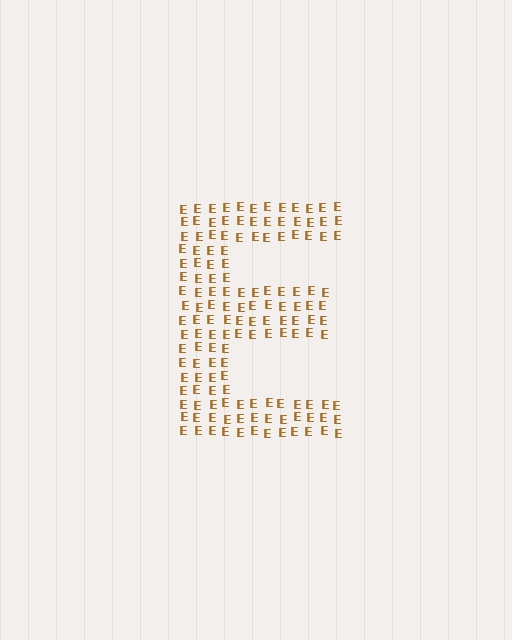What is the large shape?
The large shape is the letter E.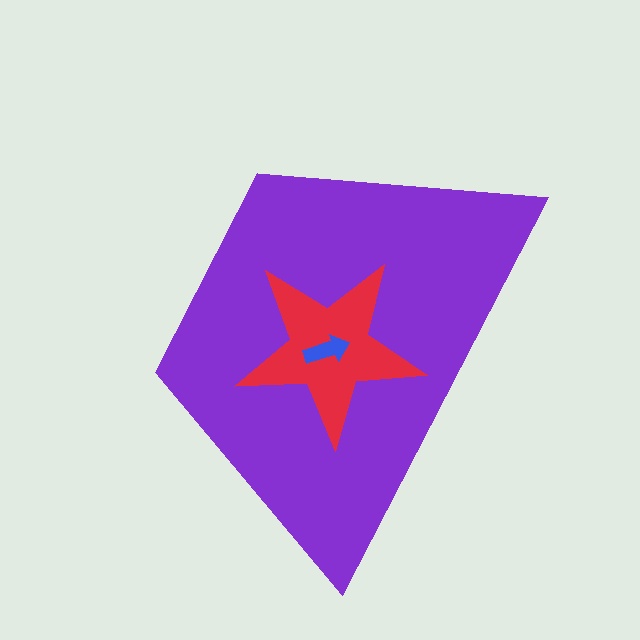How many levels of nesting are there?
3.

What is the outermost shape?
The purple trapezoid.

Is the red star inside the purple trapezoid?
Yes.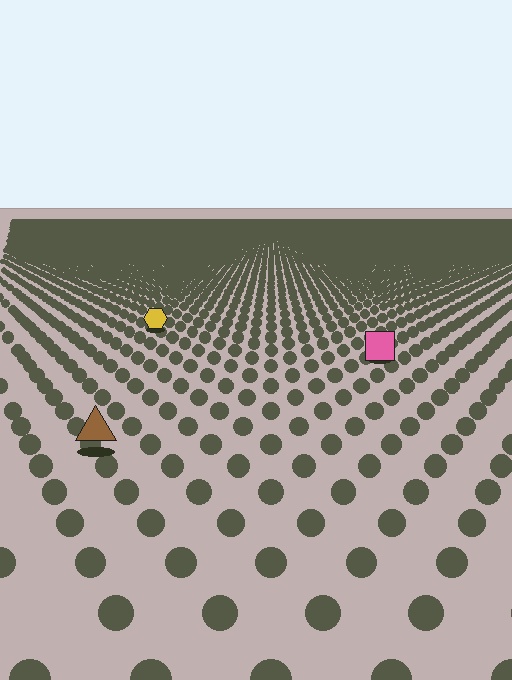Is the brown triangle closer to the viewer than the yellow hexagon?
Yes. The brown triangle is closer — you can tell from the texture gradient: the ground texture is coarser near it.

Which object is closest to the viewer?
The brown triangle is closest. The texture marks near it are larger and more spread out.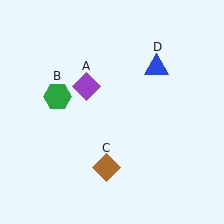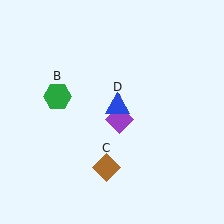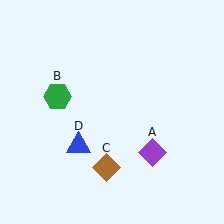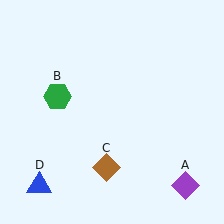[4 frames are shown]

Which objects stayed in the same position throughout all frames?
Green hexagon (object B) and brown diamond (object C) remained stationary.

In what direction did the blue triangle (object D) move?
The blue triangle (object D) moved down and to the left.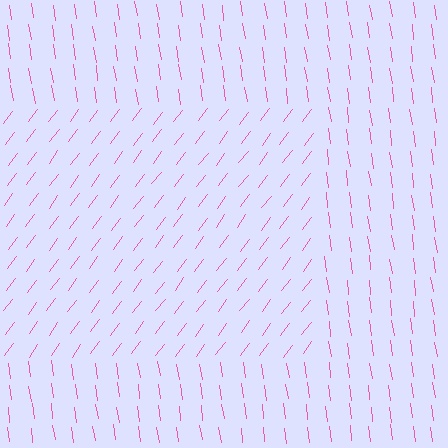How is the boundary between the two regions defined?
The boundary is defined purely by a change in line orientation (approximately 45 degrees difference). All lines are the same color and thickness.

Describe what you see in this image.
The image is filled with small pink line segments. A rectangle region in the image has lines oriented differently from the surrounding lines, creating a visible texture boundary.